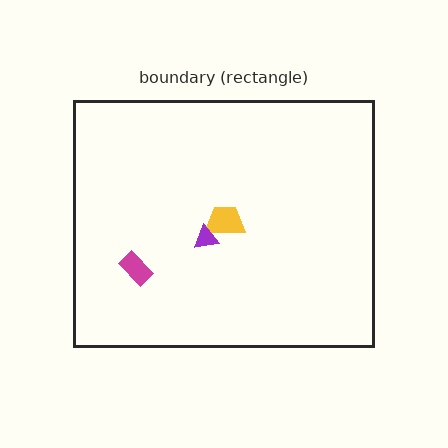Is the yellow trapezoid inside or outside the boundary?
Inside.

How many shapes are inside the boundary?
3 inside, 0 outside.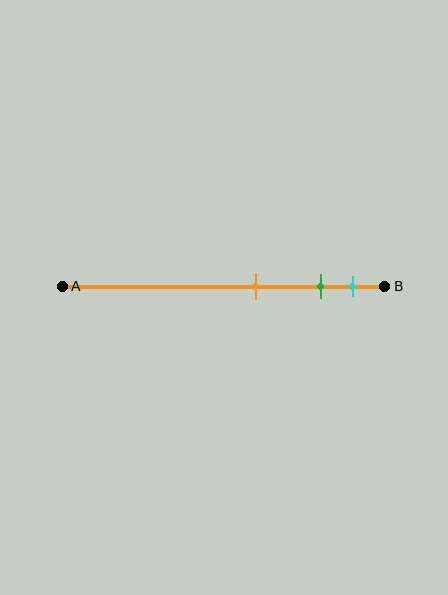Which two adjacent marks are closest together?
The green and cyan marks are the closest adjacent pair.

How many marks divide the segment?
There are 3 marks dividing the segment.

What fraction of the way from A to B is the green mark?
The green mark is approximately 80% (0.8) of the way from A to B.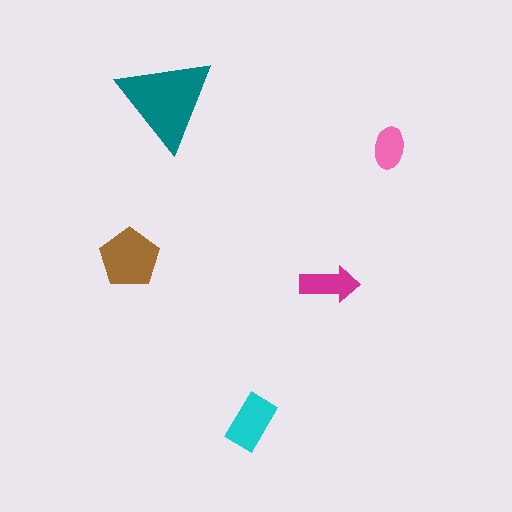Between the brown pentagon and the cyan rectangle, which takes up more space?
The brown pentagon.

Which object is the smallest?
The pink ellipse.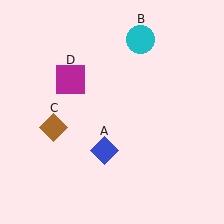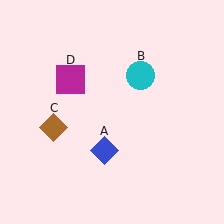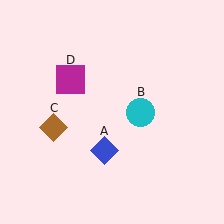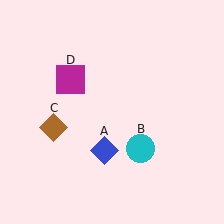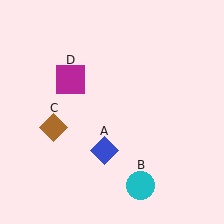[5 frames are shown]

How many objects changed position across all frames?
1 object changed position: cyan circle (object B).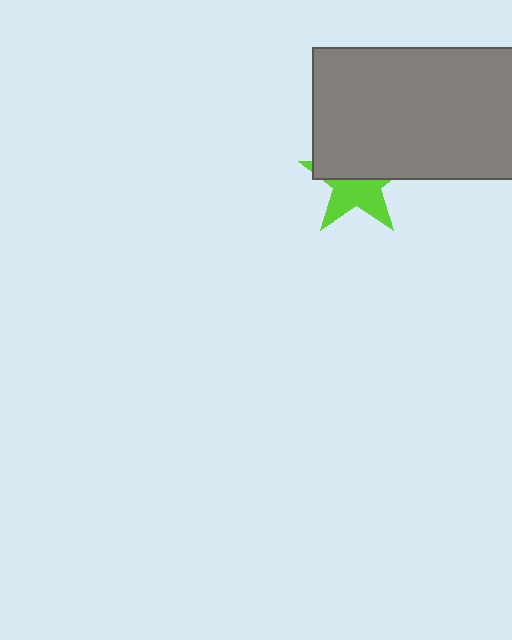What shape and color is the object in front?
The object in front is a gray rectangle.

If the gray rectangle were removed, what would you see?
You would see the complete lime star.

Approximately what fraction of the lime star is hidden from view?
Roughly 50% of the lime star is hidden behind the gray rectangle.